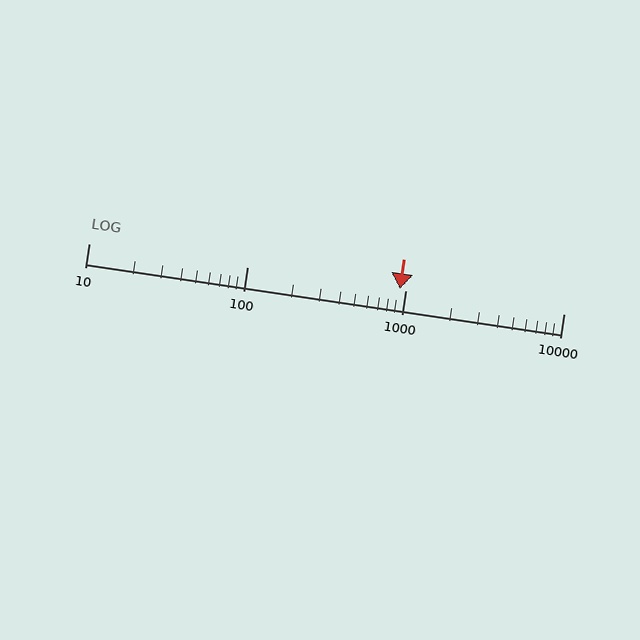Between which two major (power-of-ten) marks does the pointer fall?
The pointer is between 100 and 1000.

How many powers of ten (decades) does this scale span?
The scale spans 3 decades, from 10 to 10000.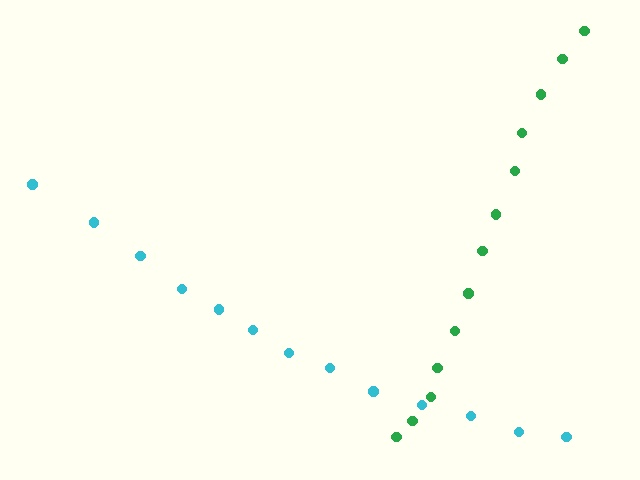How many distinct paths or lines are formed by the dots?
There are 2 distinct paths.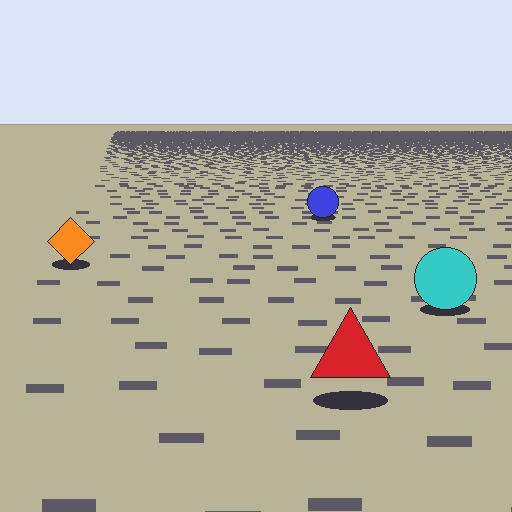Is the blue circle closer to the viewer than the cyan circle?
No. The cyan circle is closer — you can tell from the texture gradient: the ground texture is coarser near it.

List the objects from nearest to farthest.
From nearest to farthest: the red triangle, the cyan circle, the orange diamond, the blue circle.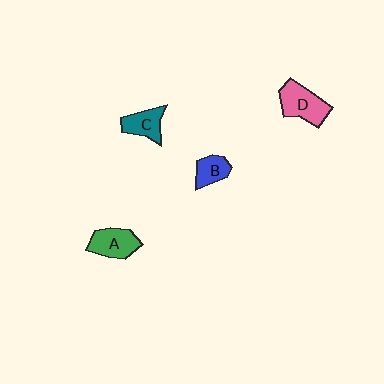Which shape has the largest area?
Shape D (pink).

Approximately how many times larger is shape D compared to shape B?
Approximately 1.7 times.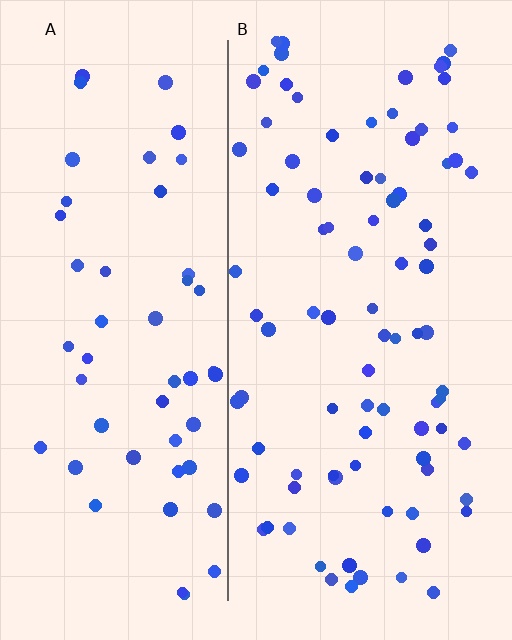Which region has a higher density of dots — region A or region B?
B (the right).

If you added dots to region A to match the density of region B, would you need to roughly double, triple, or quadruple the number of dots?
Approximately double.